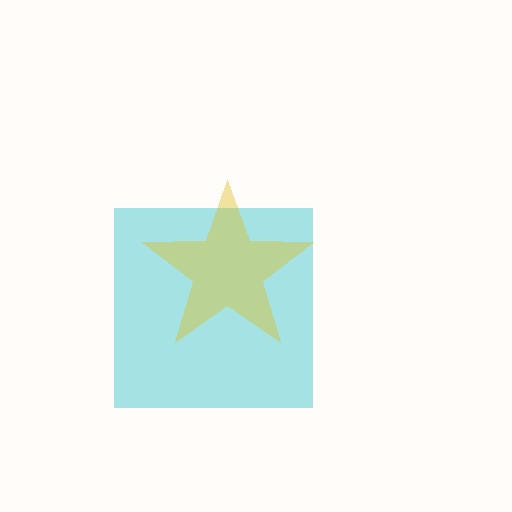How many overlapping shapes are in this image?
There are 2 overlapping shapes in the image.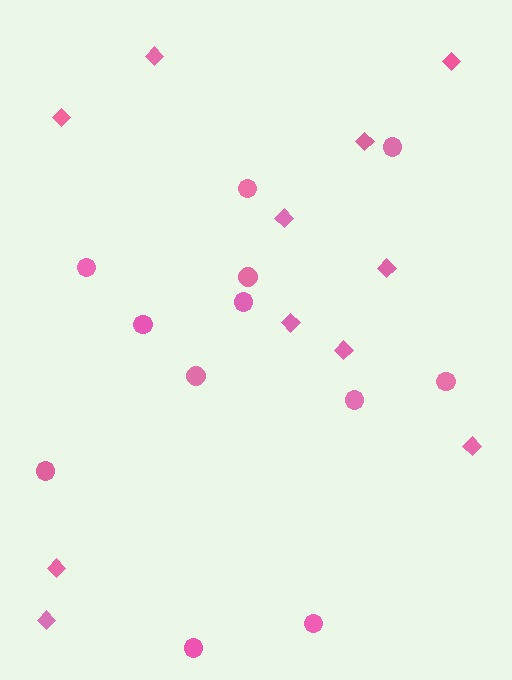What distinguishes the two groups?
There are 2 groups: one group of diamonds (11) and one group of circles (12).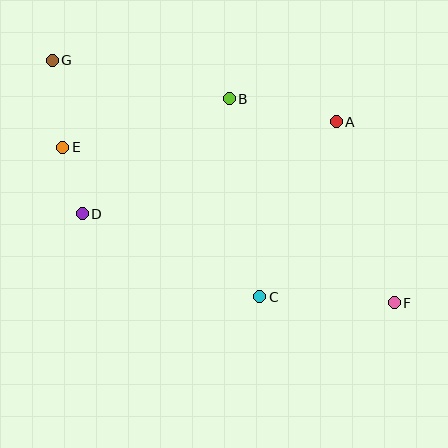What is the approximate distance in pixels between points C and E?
The distance between C and E is approximately 247 pixels.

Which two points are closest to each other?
Points D and E are closest to each other.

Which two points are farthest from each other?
Points F and G are farthest from each other.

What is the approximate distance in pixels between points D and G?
The distance between D and G is approximately 157 pixels.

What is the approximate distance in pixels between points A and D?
The distance between A and D is approximately 270 pixels.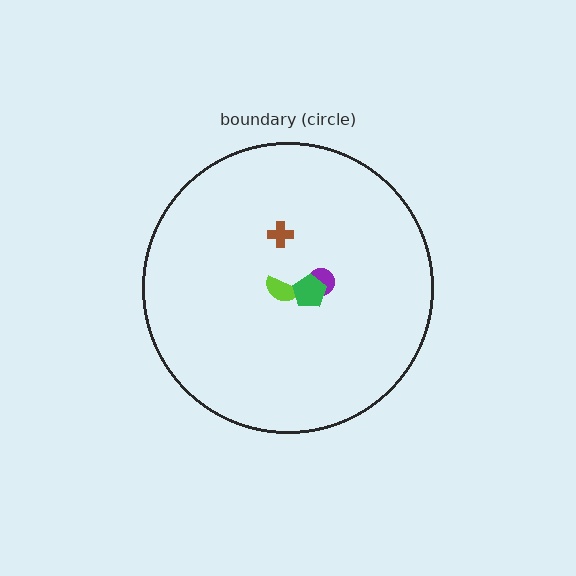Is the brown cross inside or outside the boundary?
Inside.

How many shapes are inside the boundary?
4 inside, 0 outside.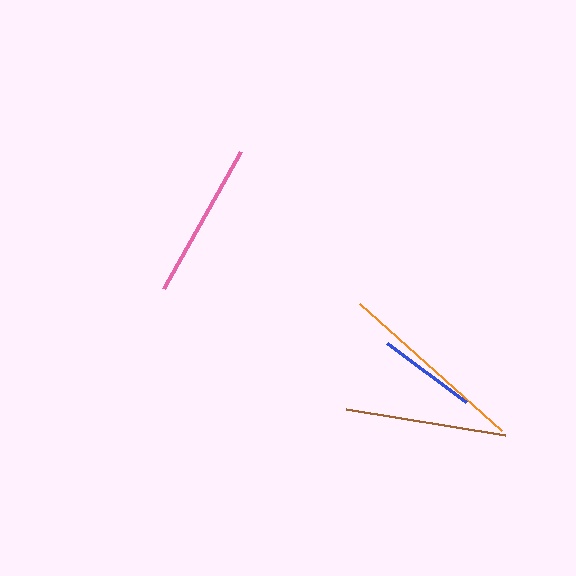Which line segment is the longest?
The orange line is the longest at approximately 190 pixels.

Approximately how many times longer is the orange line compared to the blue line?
The orange line is approximately 1.9 times the length of the blue line.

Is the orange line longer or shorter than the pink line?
The orange line is longer than the pink line.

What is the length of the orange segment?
The orange segment is approximately 190 pixels long.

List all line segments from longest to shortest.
From longest to shortest: orange, brown, pink, blue.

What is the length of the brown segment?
The brown segment is approximately 162 pixels long.